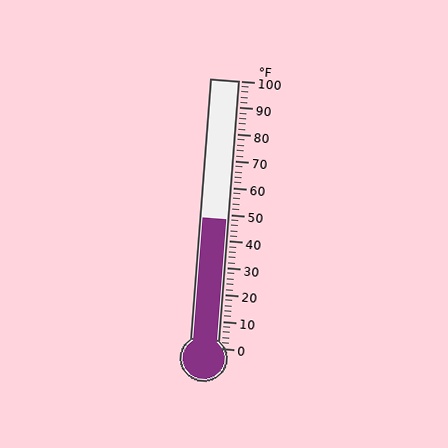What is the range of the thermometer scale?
The thermometer scale ranges from 0°F to 100°F.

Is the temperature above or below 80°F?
The temperature is below 80°F.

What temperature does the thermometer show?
The thermometer shows approximately 48°F.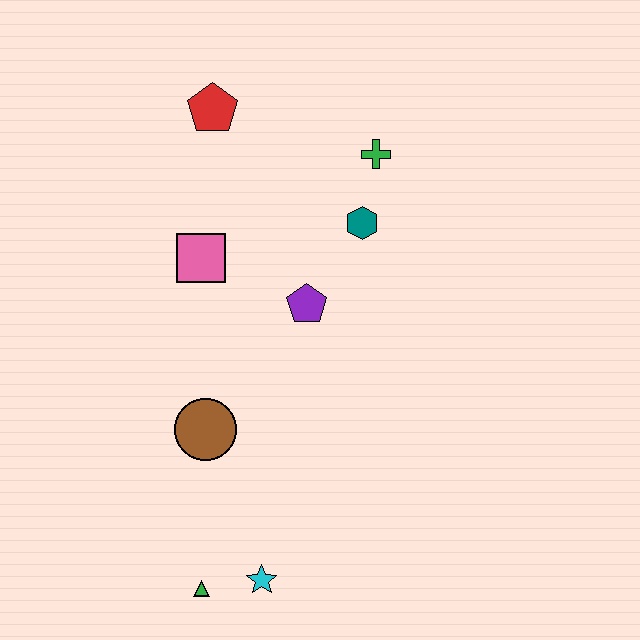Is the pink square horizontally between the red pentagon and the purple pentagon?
No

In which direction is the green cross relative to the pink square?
The green cross is to the right of the pink square.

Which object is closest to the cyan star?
The green triangle is closest to the cyan star.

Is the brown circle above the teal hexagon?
No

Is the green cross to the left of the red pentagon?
No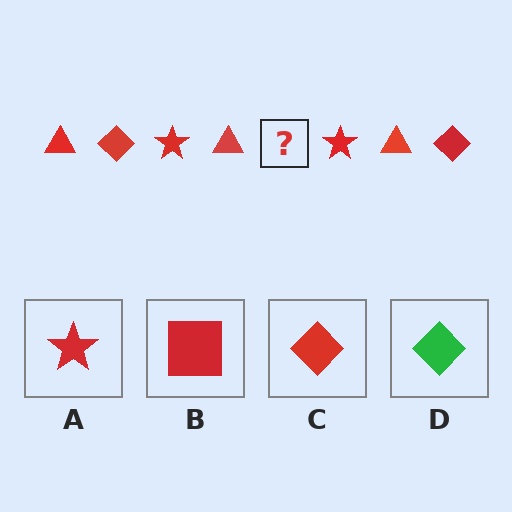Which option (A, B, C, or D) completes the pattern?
C.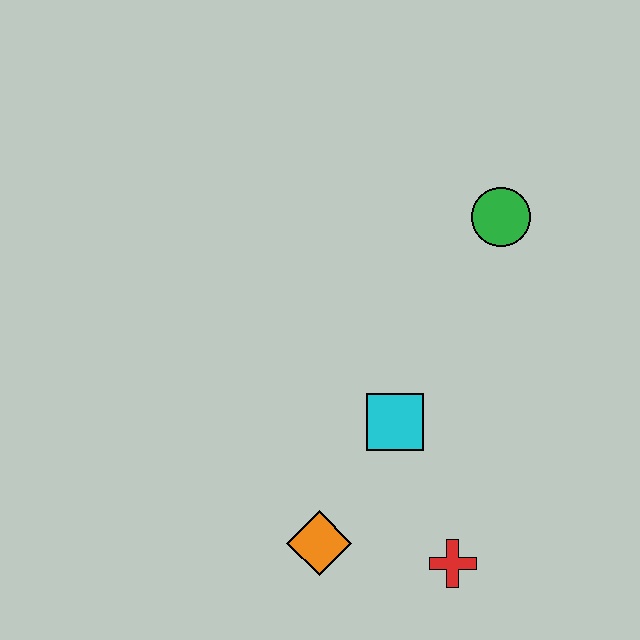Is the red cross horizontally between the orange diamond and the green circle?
Yes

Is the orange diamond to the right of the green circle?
No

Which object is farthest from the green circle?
The orange diamond is farthest from the green circle.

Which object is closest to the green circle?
The cyan square is closest to the green circle.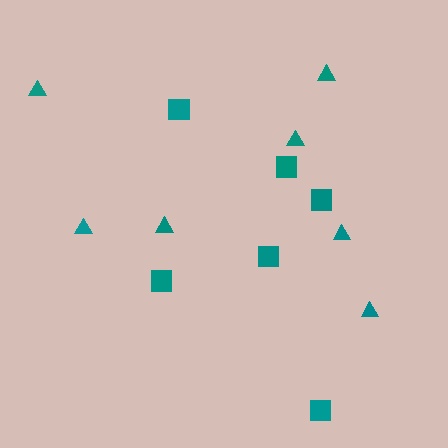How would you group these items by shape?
There are 2 groups: one group of triangles (7) and one group of squares (6).